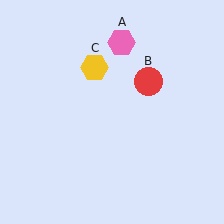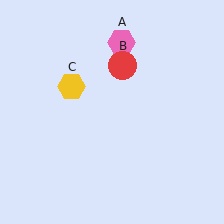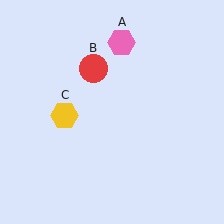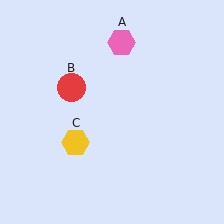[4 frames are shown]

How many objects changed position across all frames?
2 objects changed position: red circle (object B), yellow hexagon (object C).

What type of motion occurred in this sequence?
The red circle (object B), yellow hexagon (object C) rotated counterclockwise around the center of the scene.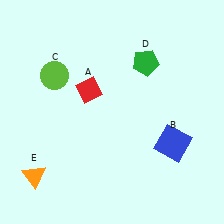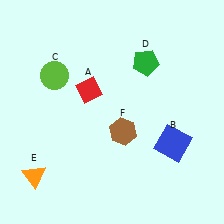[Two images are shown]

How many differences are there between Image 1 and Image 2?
There is 1 difference between the two images.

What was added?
A brown hexagon (F) was added in Image 2.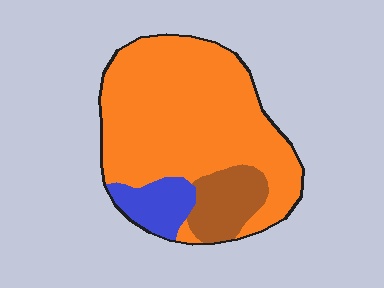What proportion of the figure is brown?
Brown takes up about one eighth (1/8) of the figure.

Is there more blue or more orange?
Orange.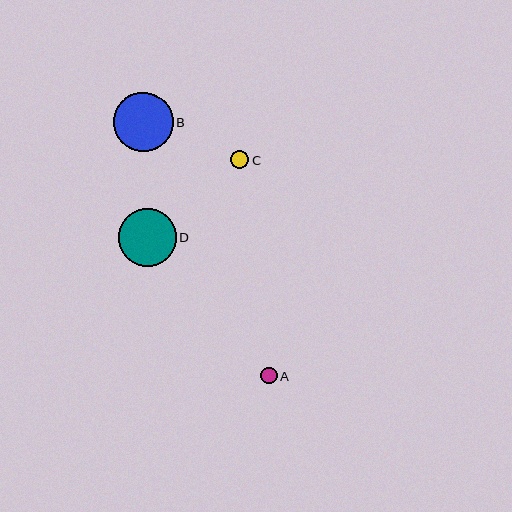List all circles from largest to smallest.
From largest to smallest: B, D, C, A.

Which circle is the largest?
Circle B is the largest with a size of approximately 59 pixels.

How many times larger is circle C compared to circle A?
Circle C is approximately 1.1 times the size of circle A.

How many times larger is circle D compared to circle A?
Circle D is approximately 3.5 times the size of circle A.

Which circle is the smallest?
Circle A is the smallest with a size of approximately 16 pixels.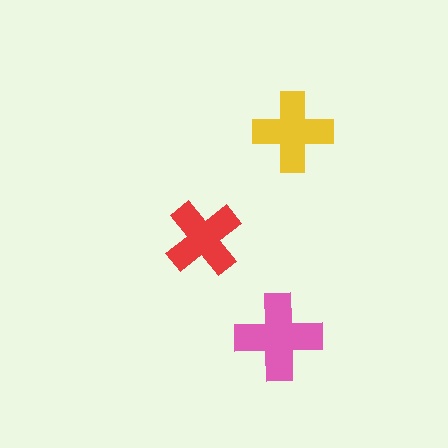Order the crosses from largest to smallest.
the pink one, the yellow one, the red one.